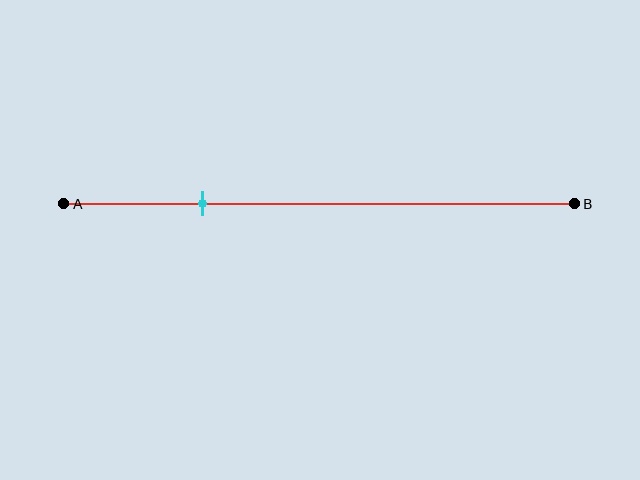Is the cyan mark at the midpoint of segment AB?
No, the mark is at about 25% from A, not at the 50% midpoint.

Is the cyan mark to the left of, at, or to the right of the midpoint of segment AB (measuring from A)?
The cyan mark is to the left of the midpoint of segment AB.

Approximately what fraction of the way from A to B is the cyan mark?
The cyan mark is approximately 25% of the way from A to B.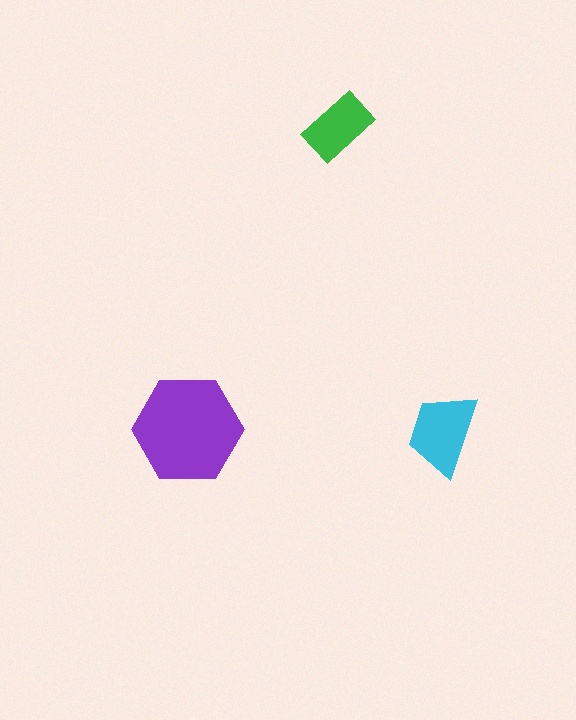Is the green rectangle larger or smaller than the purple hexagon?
Smaller.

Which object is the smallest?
The green rectangle.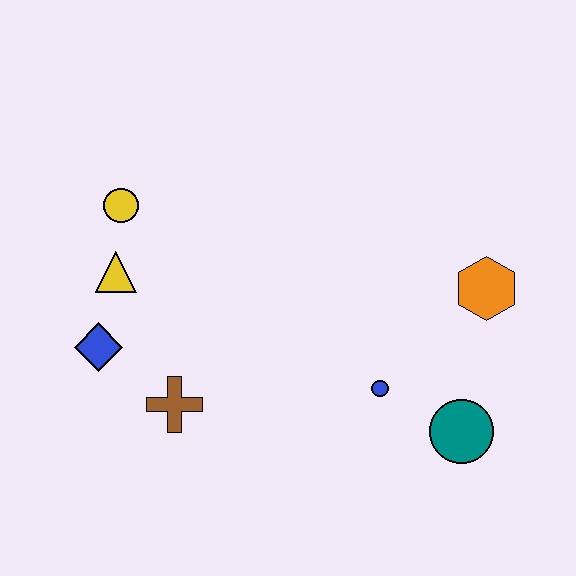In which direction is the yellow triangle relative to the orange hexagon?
The yellow triangle is to the left of the orange hexagon.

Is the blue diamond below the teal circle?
No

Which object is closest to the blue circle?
The teal circle is closest to the blue circle.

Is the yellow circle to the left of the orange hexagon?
Yes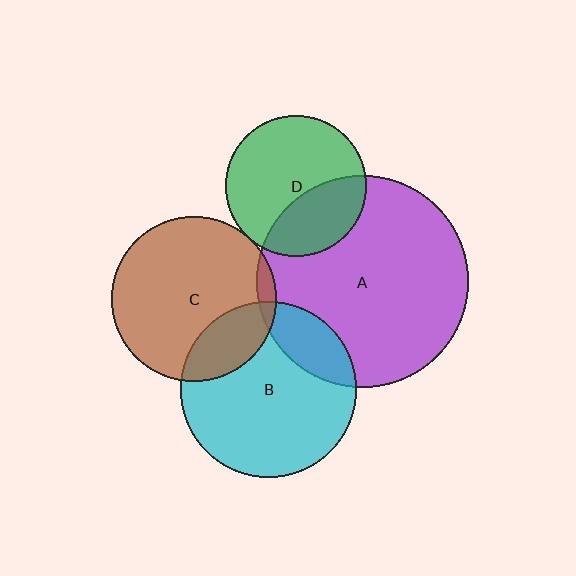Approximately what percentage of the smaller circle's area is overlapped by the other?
Approximately 5%.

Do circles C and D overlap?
Yes.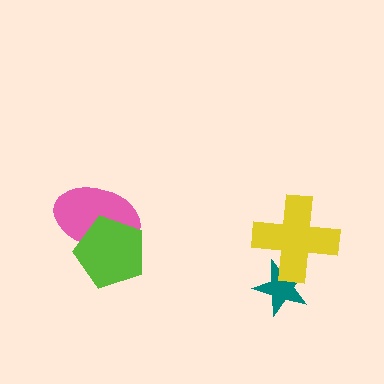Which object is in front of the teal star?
The yellow cross is in front of the teal star.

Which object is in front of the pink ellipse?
The lime pentagon is in front of the pink ellipse.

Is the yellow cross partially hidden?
No, no other shape covers it.